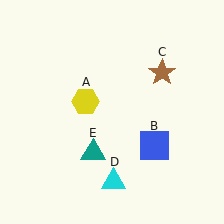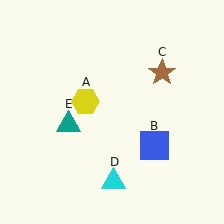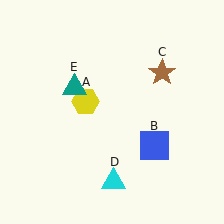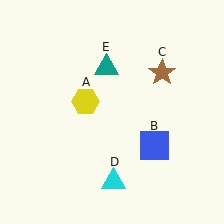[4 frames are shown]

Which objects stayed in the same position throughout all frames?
Yellow hexagon (object A) and blue square (object B) and brown star (object C) and cyan triangle (object D) remained stationary.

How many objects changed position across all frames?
1 object changed position: teal triangle (object E).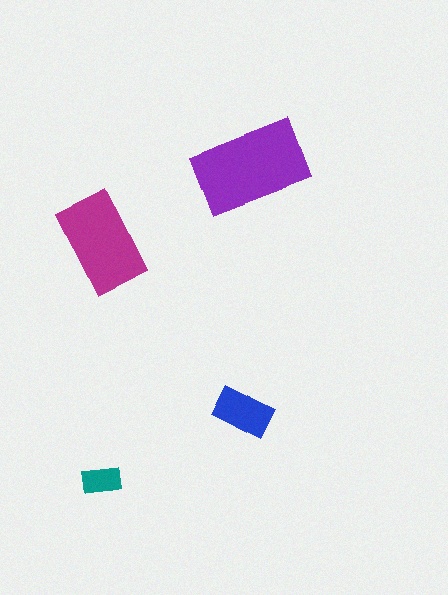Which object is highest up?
The purple rectangle is topmost.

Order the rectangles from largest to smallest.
the purple one, the magenta one, the blue one, the teal one.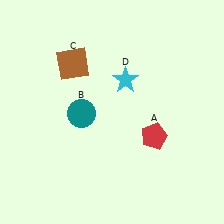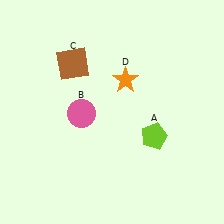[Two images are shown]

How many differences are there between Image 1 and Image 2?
There are 3 differences between the two images.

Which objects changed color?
A changed from red to lime. B changed from teal to pink. D changed from cyan to orange.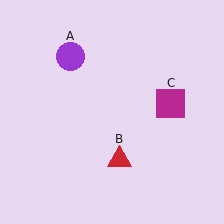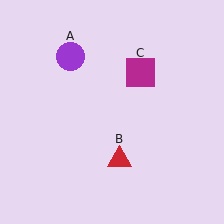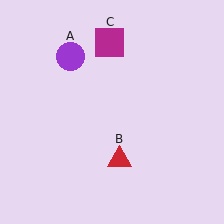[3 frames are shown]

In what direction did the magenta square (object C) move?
The magenta square (object C) moved up and to the left.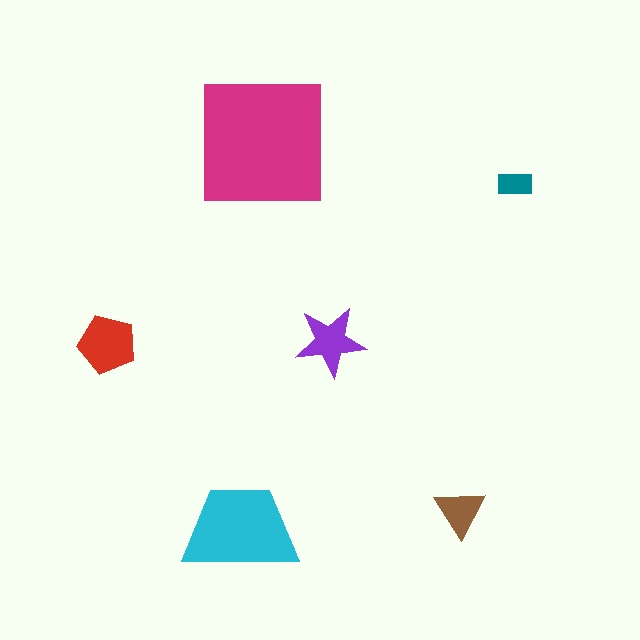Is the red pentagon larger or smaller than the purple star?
Larger.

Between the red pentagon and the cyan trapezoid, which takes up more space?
The cyan trapezoid.